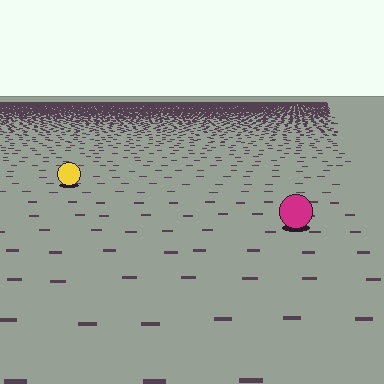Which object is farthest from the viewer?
The yellow circle is farthest from the viewer. It appears smaller and the ground texture around it is denser.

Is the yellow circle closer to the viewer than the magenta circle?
No. The magenta circle is closer — you can tell from the texture gradient: the ground texture is coarser near it.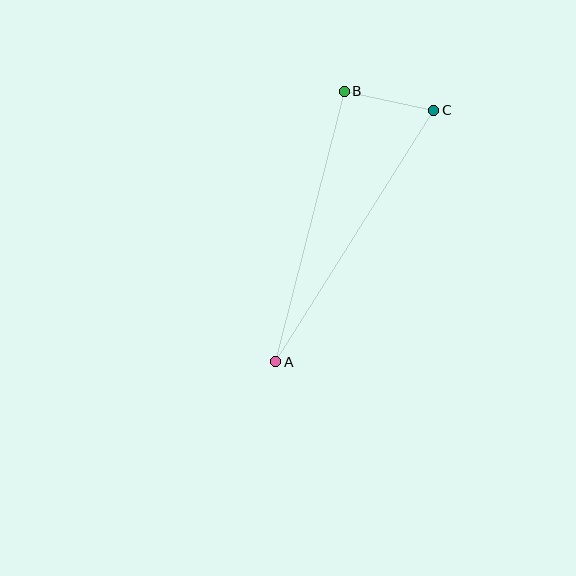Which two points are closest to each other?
Points B and C are closest to each other.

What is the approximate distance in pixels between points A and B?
The distance between A and B is approximately 279 pixels.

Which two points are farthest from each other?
Points A and C are farthest from each other.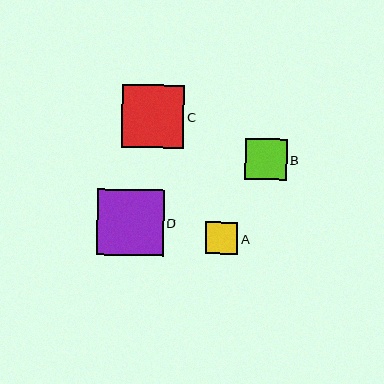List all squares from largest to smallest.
From largest to smallest: D, C, B, A.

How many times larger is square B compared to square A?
Square B is approximately 1.3 times the size of square A.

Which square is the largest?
Square D is the largest with a size of approximately 66 pixels.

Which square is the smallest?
Square A is the smallest with a size of approximately 32 pixels.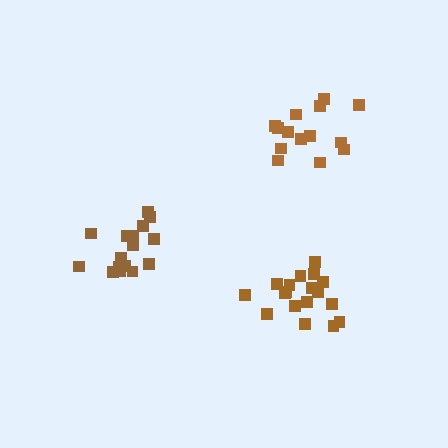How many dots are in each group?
Group 1: 14 dots, Group 2: 18 dots, Group 3: 18 dots (50 total).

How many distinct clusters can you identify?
There are 3 distinct clusters.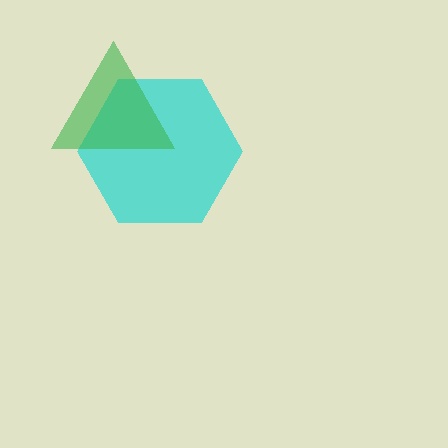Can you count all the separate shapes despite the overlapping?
Yes, there are 2 separate shapes.